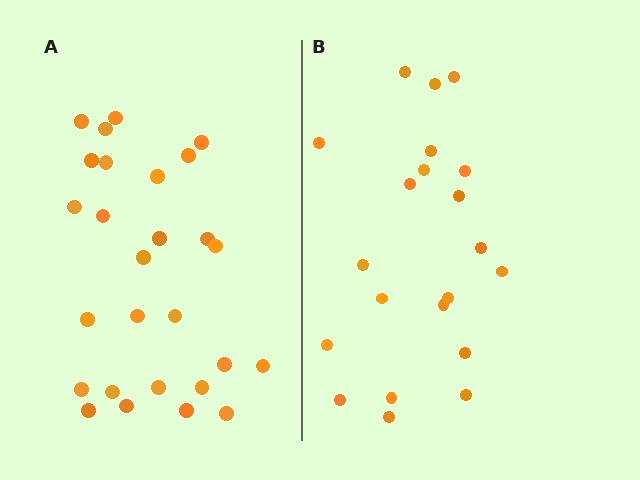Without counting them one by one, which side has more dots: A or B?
Region A (the left region) has more dots.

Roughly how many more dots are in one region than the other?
Region A has about 6 more dots than region B.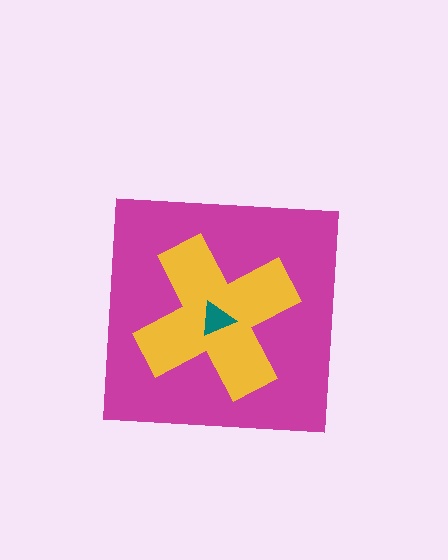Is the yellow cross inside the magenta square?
Yes.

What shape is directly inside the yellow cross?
The teal triangle.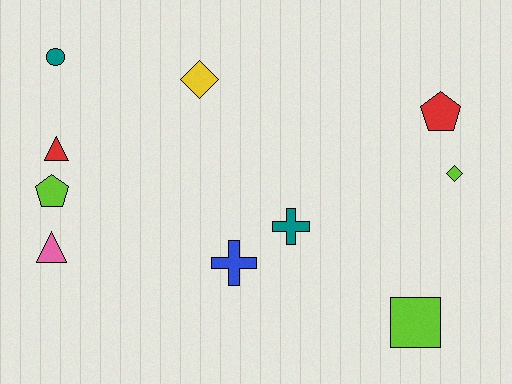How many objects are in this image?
There are 10 objects.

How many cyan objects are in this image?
There are no cyan objects.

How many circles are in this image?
There is 1 circle.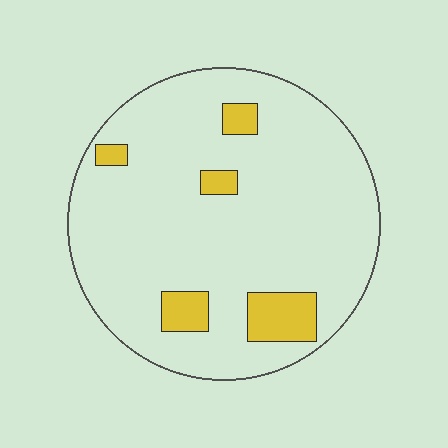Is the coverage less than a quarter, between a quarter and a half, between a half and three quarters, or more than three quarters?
Less than a quarter.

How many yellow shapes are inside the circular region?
5.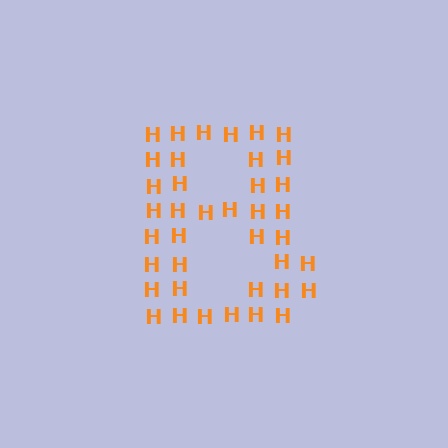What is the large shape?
The large shape is the letter B.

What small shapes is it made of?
It is made of small letter H's.